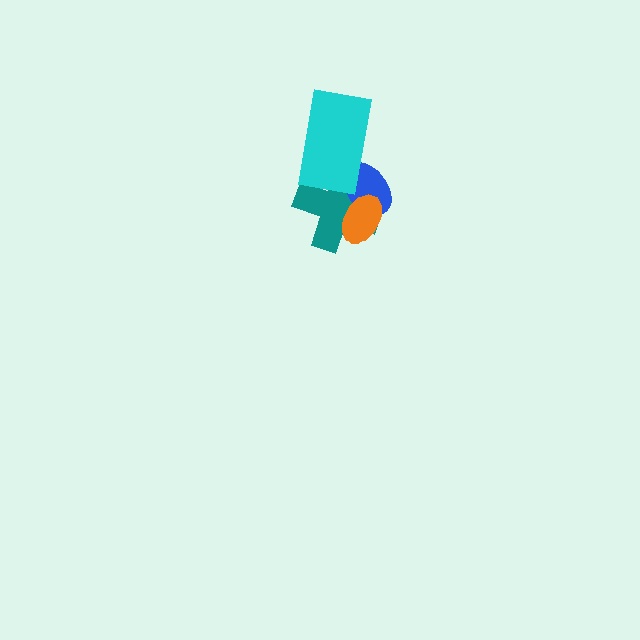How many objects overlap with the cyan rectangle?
2 objects overlap with the cyan rectangle.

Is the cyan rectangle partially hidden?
No, no other shape covers it.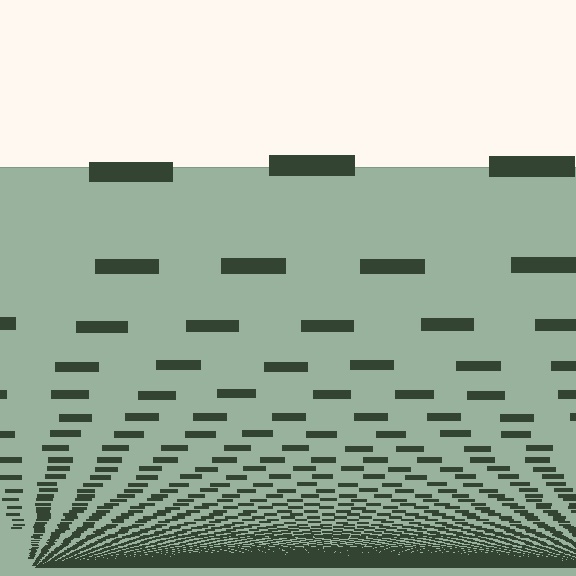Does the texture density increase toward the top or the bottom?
Density increases toward the bottom.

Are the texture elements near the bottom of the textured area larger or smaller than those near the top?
Smaller. The gradient is inverted — elements near the bottom are smaller and denser.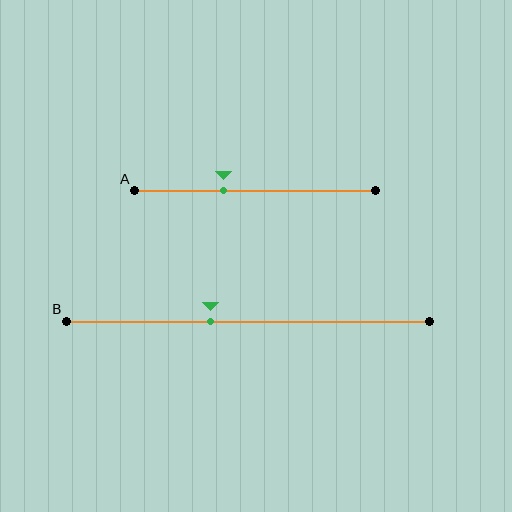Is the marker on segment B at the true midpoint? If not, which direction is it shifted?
No, the marker on segment B is shifted to the left by about 10% of the segment length.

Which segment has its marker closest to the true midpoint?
Segment B has its marker closest to the true midpoint.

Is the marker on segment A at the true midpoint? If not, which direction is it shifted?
No, the marker on segment A is shifted to the left by about 13% of the segment length.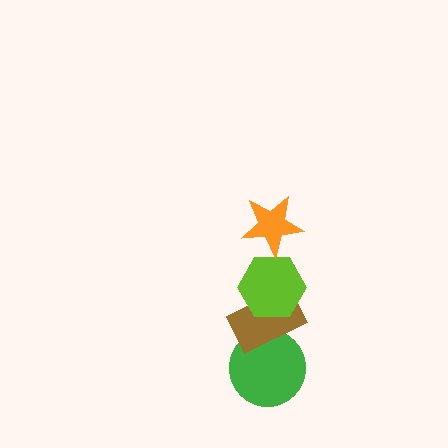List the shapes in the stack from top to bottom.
From top to bottom: the orange star, the lime hexagon, the brown rectangle, the green circle.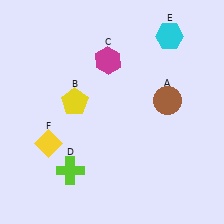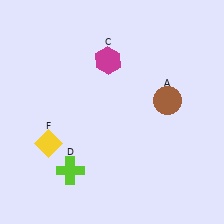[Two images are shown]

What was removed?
The cyan hexagon (E), the yellow pentagon (B) were removed in Image 2.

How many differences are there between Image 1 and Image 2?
There are 2 differences between the two images.